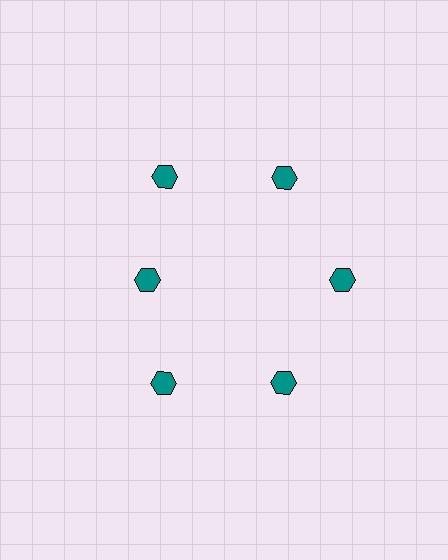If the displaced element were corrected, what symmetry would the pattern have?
It would have 6-fold rotational symmetry — the pattern would map onto itself every 60 degrees.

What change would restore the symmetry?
The symmetry would be restored by moving it outward, back onto the ring so that all 6 hexagons sit at equal angles and equal distance from the center.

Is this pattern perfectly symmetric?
No. The 6 teal hexagons are arranged in a ring, but one element near the 9 o'clock position is pulled inward toward the center, breaking the 6-fold rotational symmetry.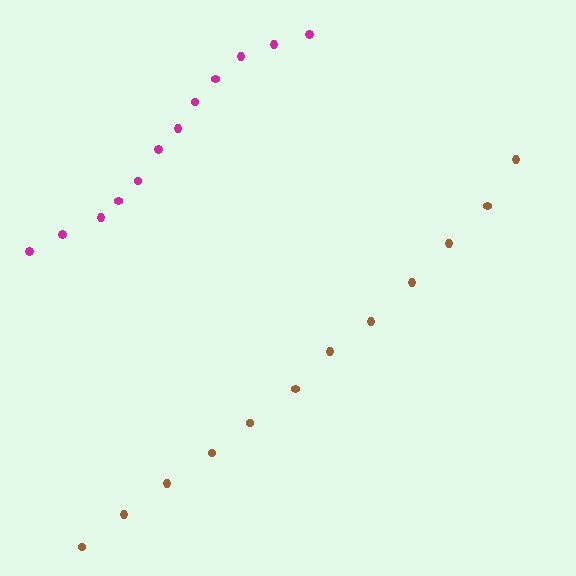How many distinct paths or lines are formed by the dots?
There are 2 distinct paths.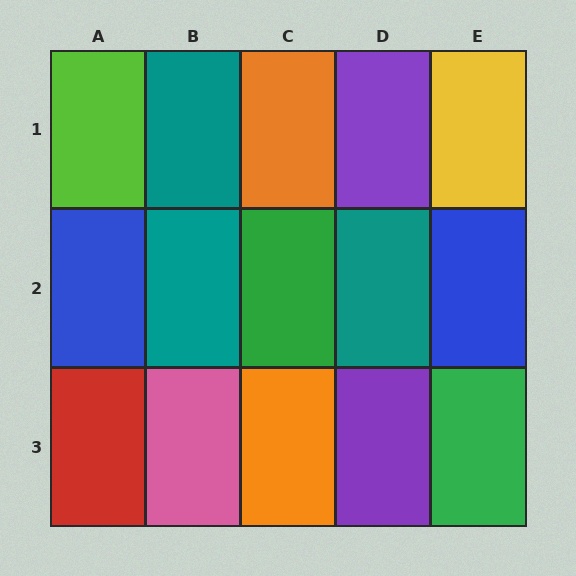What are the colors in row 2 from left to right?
Blue, teal, green, teal, blue.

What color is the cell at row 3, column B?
Pink.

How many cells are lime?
1 cell is lime.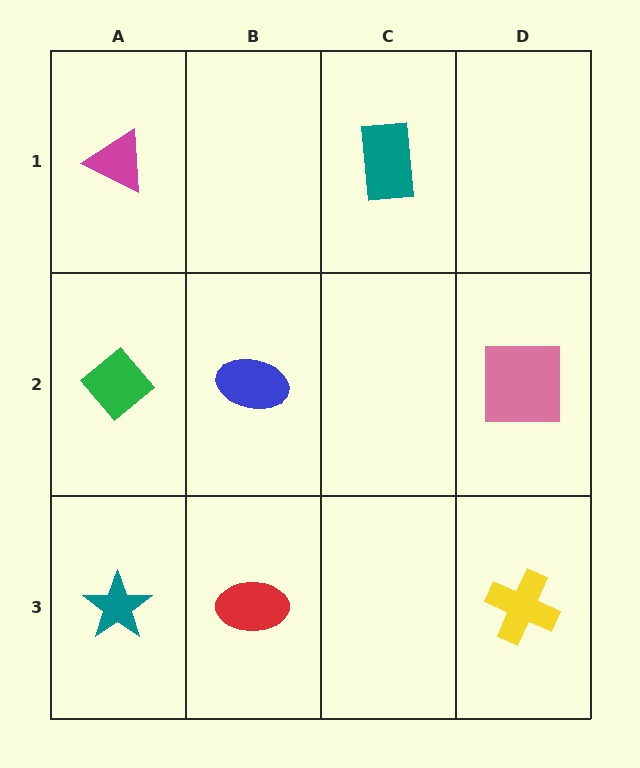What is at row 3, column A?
A teal star.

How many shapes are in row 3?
3 shapes.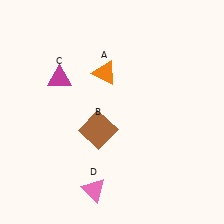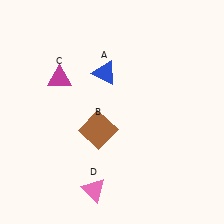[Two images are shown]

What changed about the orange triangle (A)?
In Image 1, A is orange. In Image 2, it changed to blue.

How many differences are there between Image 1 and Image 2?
There is 1 difference between the two images.